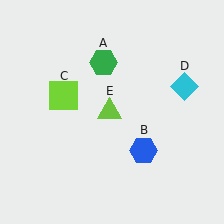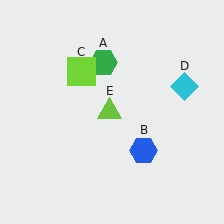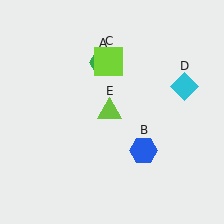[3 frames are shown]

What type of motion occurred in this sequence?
The lime square (object C) rotated clockwise around the center of the scene.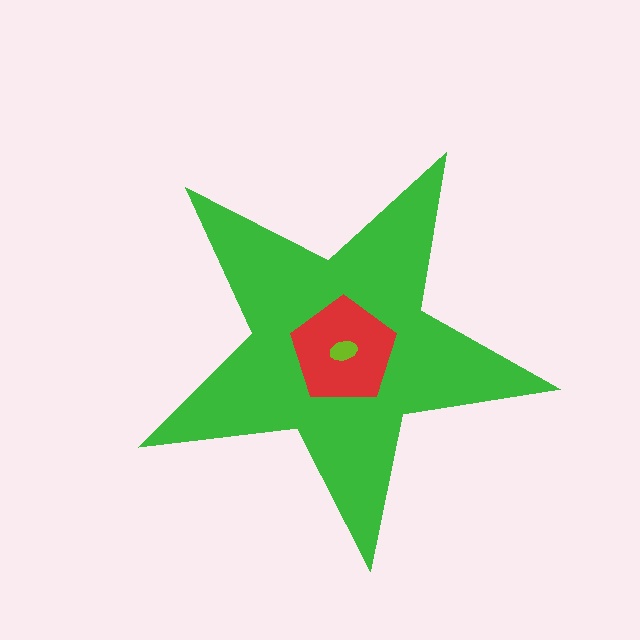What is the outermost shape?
The green star.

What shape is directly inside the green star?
The red pentagon.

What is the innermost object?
The lime ellipse.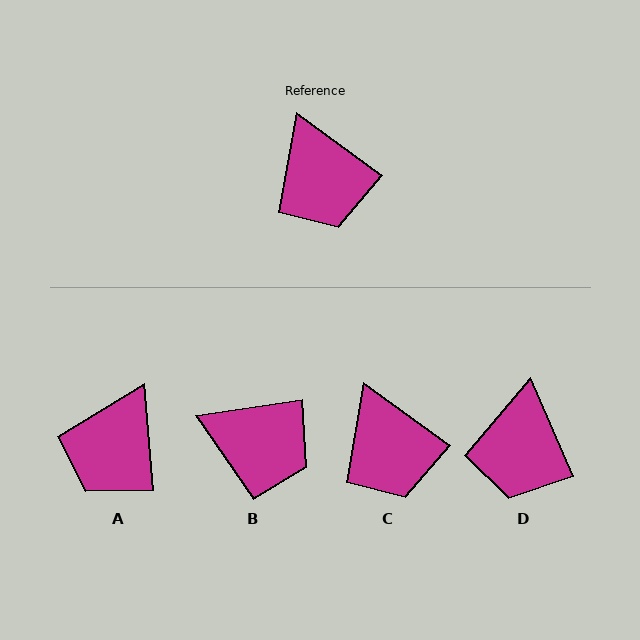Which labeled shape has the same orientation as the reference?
C.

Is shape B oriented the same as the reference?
No, it is off by about 45 degrees.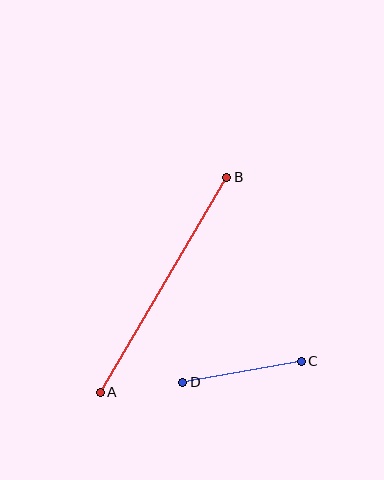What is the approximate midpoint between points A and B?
The midpoint is at approximately (164, 285) pixels.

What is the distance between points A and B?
The distance is approximately 250 pixels.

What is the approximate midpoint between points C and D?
The midpoint is at approximately (242, 372) pixels.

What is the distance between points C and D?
The distance is approximately 120 pixels.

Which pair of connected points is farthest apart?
Points A and B are farthest apart.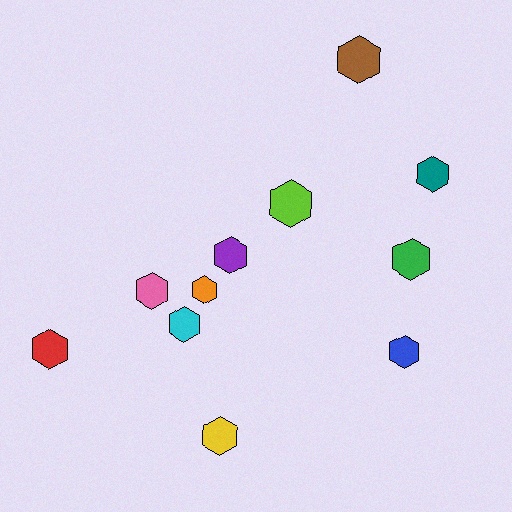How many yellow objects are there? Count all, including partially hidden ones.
There is 1 yellow object.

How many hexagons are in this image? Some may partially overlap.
There are 11 hexagons.